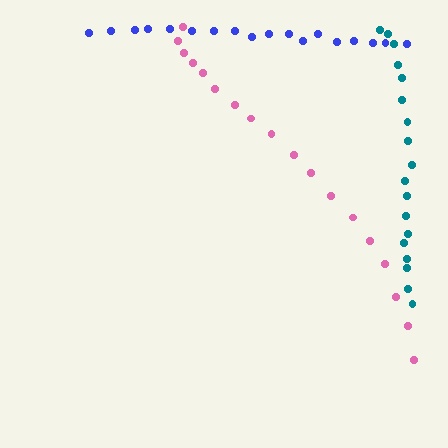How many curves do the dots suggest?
There are 3 distinct paths.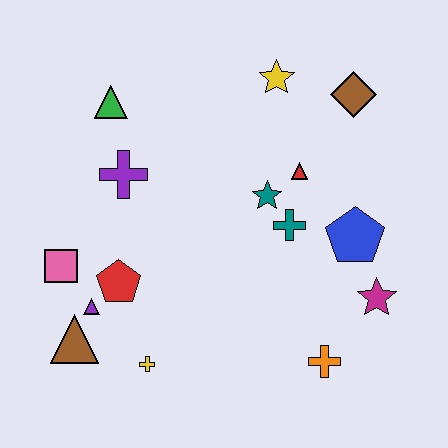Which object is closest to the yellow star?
The brown diamond is closest to the yellow star.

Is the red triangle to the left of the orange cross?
Yes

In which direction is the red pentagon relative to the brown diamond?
The red pentagon is to the left of the brown diamond.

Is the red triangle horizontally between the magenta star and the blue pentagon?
No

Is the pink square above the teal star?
No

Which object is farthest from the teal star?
The brown triangle is farthest from the teal star.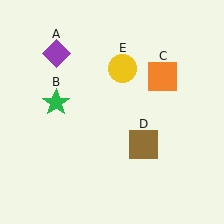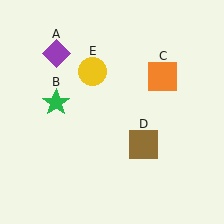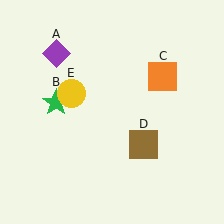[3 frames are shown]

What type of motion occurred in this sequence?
The yellow circle (object E) rotated counterclockwise around the center of the scene.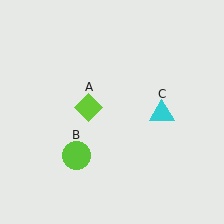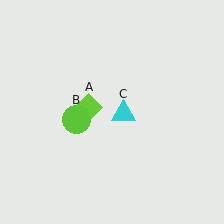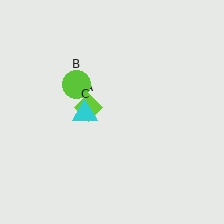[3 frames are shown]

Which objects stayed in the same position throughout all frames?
Lime diamond (object A) remained stationary.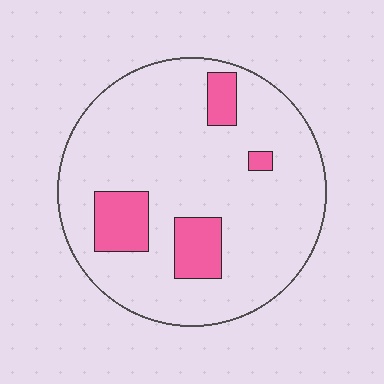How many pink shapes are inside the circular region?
4.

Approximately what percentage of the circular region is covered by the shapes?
Approximately 15%.